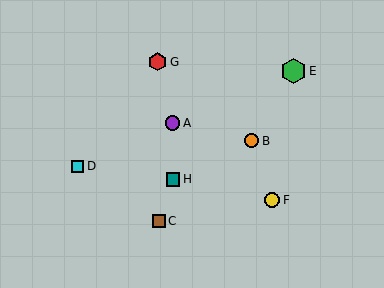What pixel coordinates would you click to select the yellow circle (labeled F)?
Click at (272, 200) to select the yellow circle F.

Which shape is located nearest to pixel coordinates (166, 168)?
The teal square (labeled H) at (173, 179) is nearest to that location.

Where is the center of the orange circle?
The center of the orange circle is at (252, 141).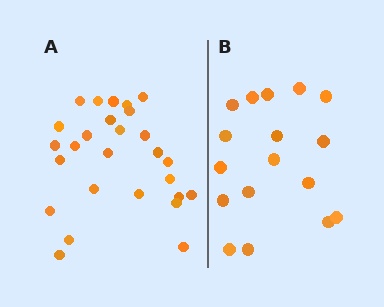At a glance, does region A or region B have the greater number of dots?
Region A (the left region) has more dots.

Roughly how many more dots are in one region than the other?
Region A has roughly 10 or so more dots than region B.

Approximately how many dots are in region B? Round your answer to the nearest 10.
About 20 dots. (The exact count is 17, which rounds to 20.)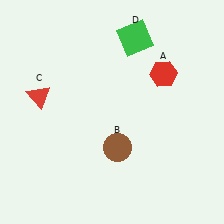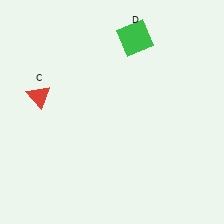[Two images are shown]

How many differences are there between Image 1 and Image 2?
There are 2 differences between the two images.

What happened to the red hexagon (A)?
The red hexagon (A) was removed in Image 2. It was in the top-right area of Image 1.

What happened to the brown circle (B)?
The brown circle (B) was removed in Image 2. It was in the bottom-right area of Image 1.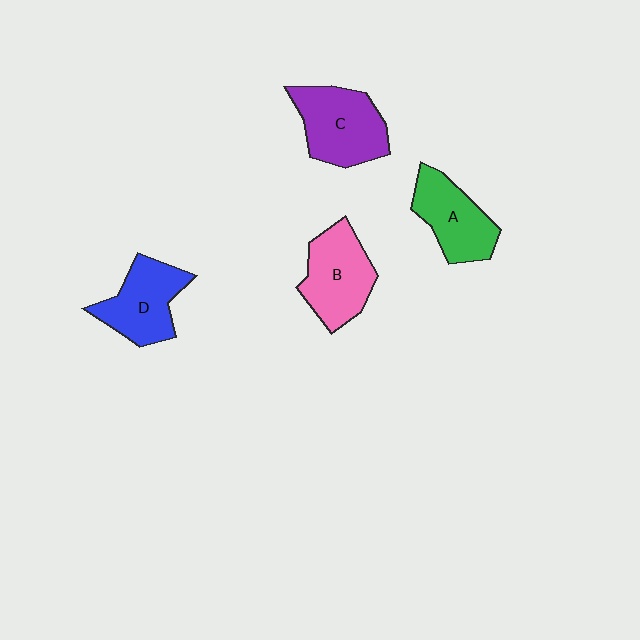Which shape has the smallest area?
Shape A (green).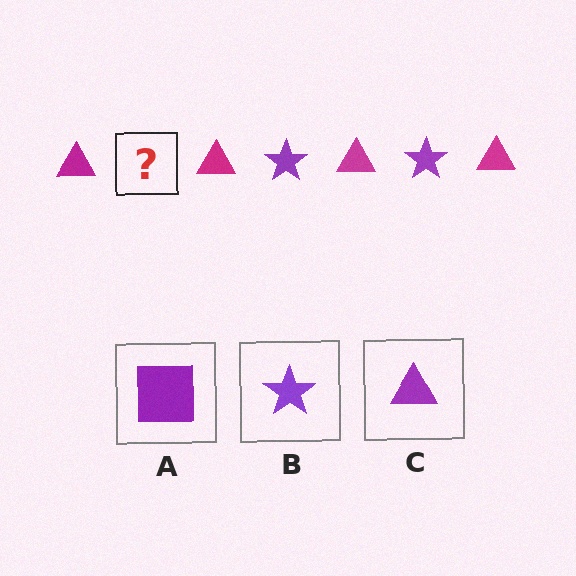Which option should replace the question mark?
Option B.